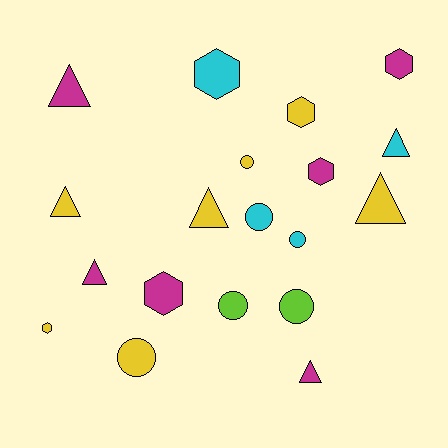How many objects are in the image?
There are 19 objects.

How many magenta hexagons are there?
There are 3 magenta hexagons.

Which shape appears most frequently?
Triangle, with 7 objects.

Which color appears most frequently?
Yellow, with 7 objects.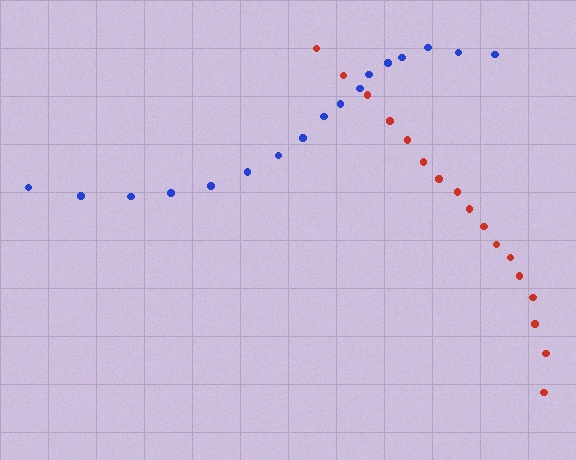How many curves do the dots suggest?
There are 2 distinct paths.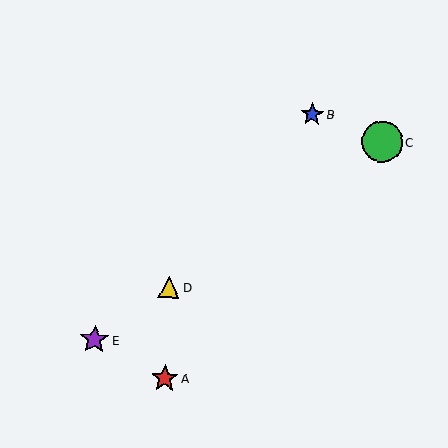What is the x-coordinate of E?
Object E is at x≈94.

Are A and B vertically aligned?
No, A is at x≈165 and B is at x≈312.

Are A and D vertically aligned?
Yes, both are at x≈165.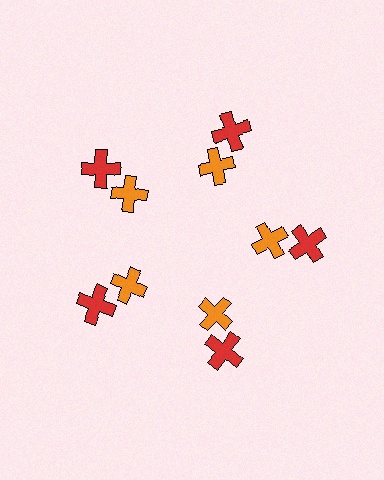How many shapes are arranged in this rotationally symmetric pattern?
There are 10 shapes, arranged in 5 groups of 2.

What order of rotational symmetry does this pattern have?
This pattern has 5-fold rotational symmetry.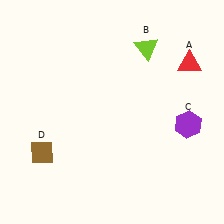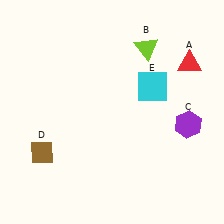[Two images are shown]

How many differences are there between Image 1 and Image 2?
There is 1 difference between the two images.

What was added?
A cyan square (E) was added in Image 2.